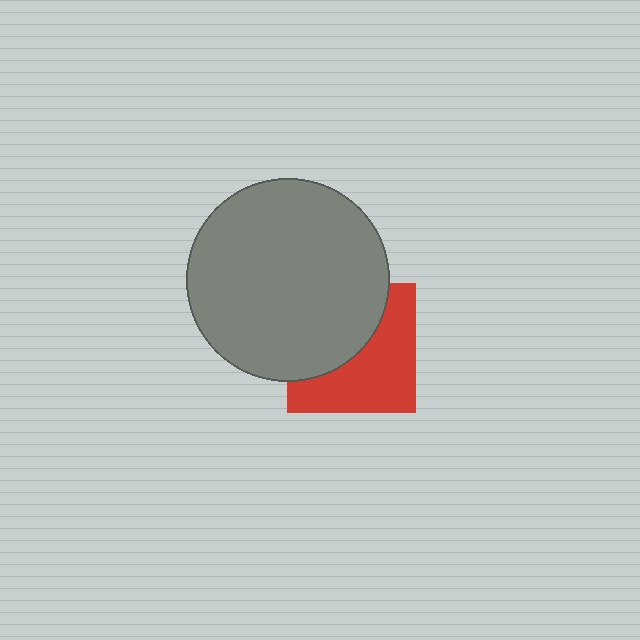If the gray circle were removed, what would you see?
You would see the complete red square.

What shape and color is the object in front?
The object in front is a gray circle.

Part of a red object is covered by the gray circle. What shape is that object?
It is a square.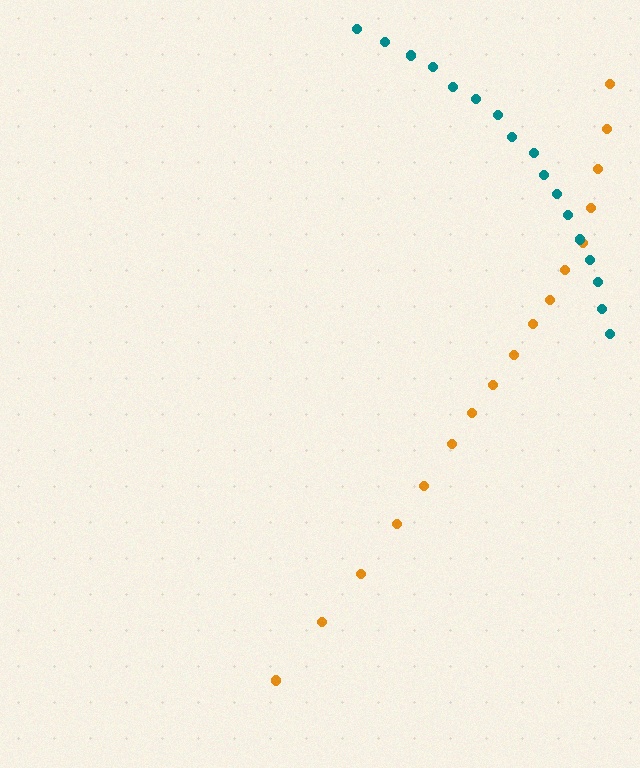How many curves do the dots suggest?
There are 2 distinct paths.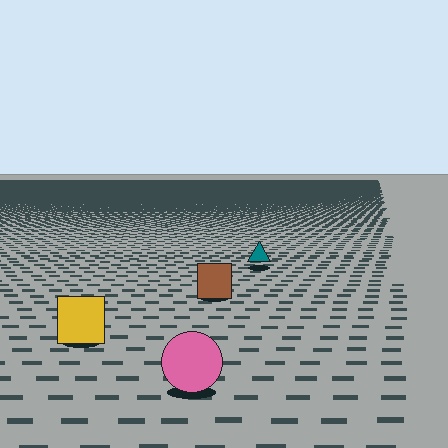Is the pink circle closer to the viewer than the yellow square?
Yes. The pink circle is closer — you can tell from the texture gradient: the ground texture is coarser near it.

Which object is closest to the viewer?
The pink circle is closest. The texture marks near it are larger and more spread out.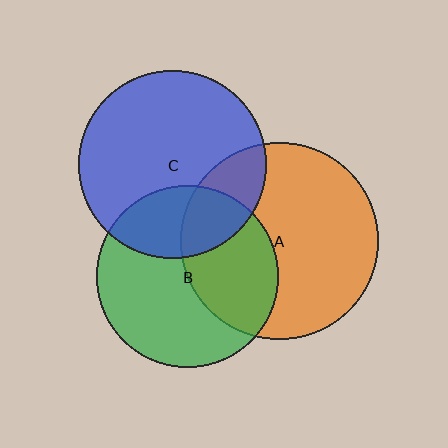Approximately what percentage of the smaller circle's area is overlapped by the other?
Approximately 30%.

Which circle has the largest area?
Circle A (orange).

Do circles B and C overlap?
Yes.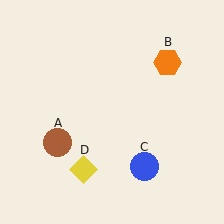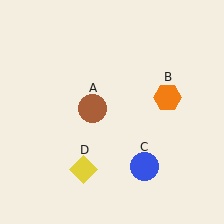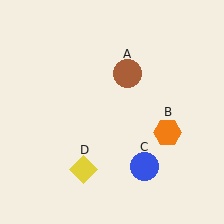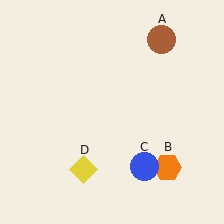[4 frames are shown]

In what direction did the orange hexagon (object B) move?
The orange hexagon (object B) moved down.